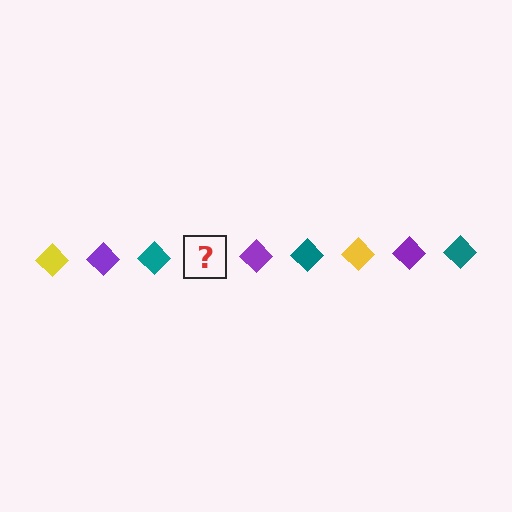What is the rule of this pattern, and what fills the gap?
The rule is that the pattern cycles through yellow, purple, teal diamonds. The gap should be filled with a yellow diamond.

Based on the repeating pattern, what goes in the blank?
The blank should be a yellow diamond.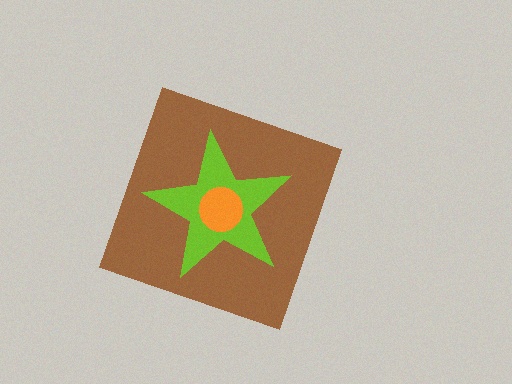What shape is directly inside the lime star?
The orange circle.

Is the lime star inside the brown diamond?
Yes.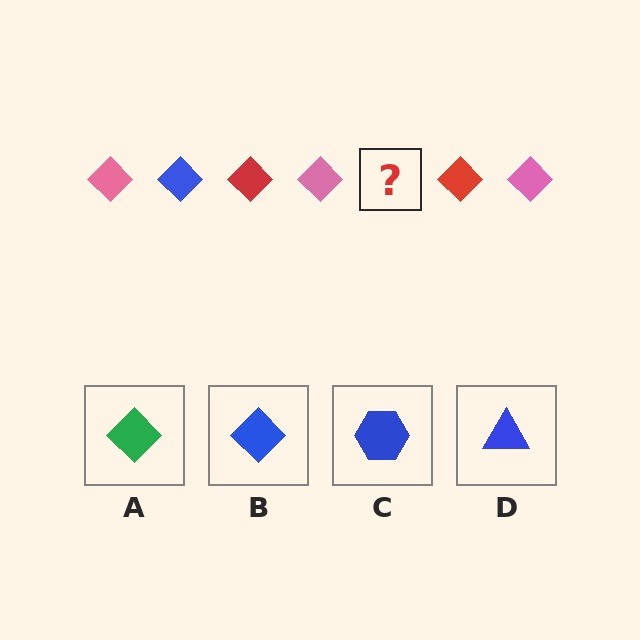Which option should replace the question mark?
Option B.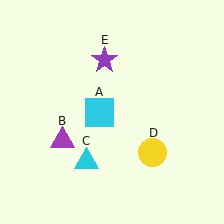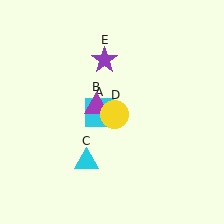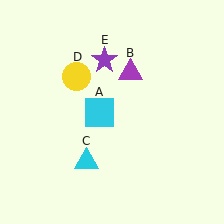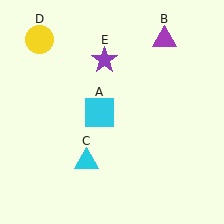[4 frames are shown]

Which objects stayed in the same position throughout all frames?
Cyan square (object A) and cyan triangle (object C) and purple star (object E) remained stationary.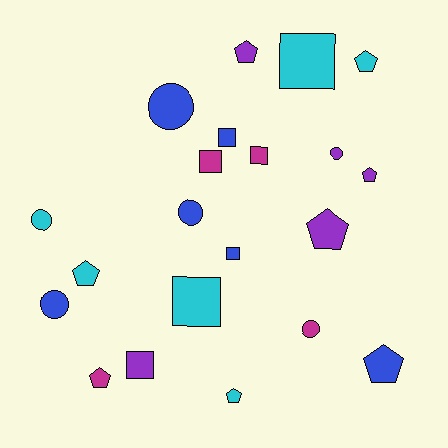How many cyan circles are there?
There is 1 cyan circle.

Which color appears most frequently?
Blue, with 6 objects.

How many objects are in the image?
There are 21 objects.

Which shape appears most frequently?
Pentagon, with 8 objects.